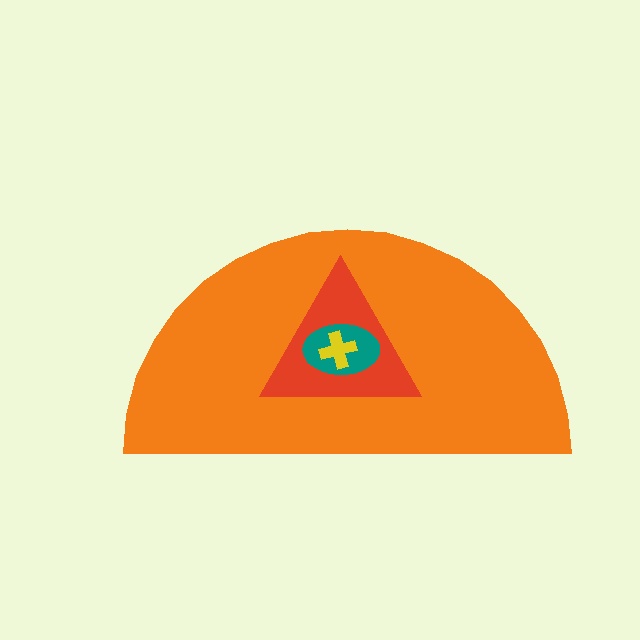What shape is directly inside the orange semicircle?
The red triangle.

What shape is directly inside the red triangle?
The teal ellipse.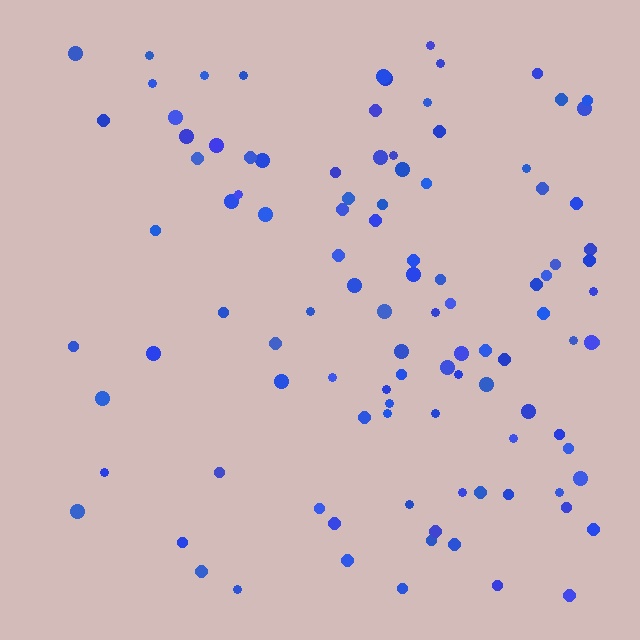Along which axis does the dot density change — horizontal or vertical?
Horizontal.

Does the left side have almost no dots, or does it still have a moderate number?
Still a moderate number, just noticeably fewer than the right.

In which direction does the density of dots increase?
From left to right, with the right side densest.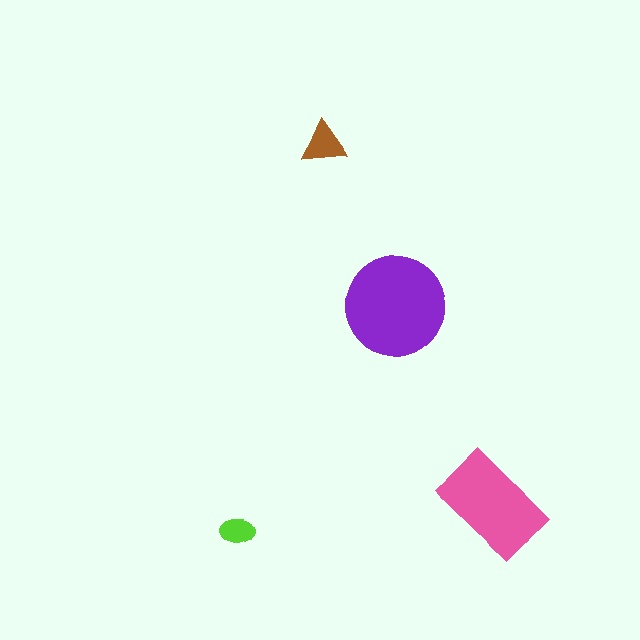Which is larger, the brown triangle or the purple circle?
The purple circle.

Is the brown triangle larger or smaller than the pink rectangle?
Smaller.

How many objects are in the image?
There are 4 objects in the image.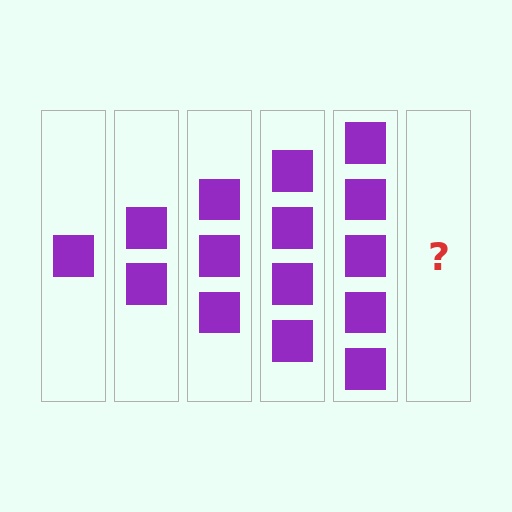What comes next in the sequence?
The next element should be 6 squares.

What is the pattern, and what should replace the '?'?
The pattern is that each step adds one more square. The '?' should be 6 squares.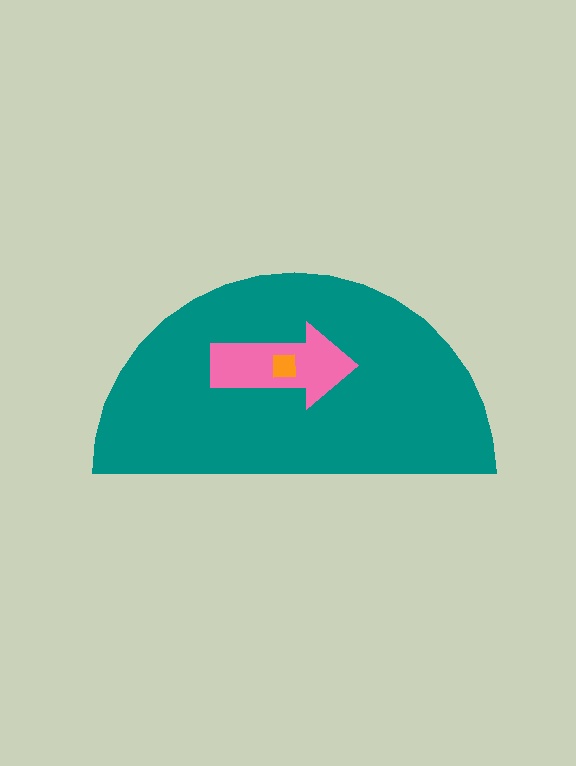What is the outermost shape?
The teal semicircle.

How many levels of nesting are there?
3.